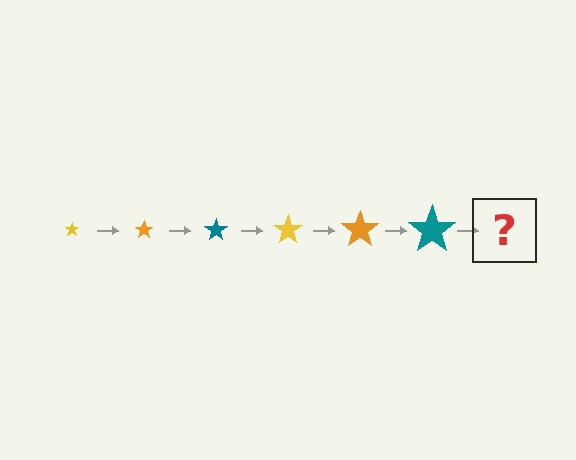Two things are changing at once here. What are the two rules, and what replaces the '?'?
The two rules are that the star grows larger each step and the color cycles through yellow, orange, and teal. The '?' should be a yellow star, larger than the previous one.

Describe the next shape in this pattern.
It should be a yellow star, larger than the previous one.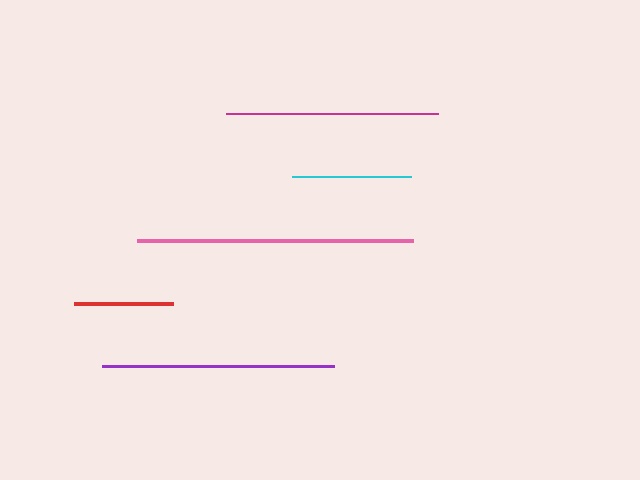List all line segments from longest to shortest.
From longest to shortest: pink, purple, magenta, cyan, red.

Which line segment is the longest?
The pink line is the longest at approximately 277 pixels.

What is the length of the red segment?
The red segment is approximately 99 pixels long.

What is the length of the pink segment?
The pink segment is approximately 277 pixels long.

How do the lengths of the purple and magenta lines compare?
The purple and magenta lines are approximately the same length.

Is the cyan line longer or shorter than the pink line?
The pink line is longer than the cyan line.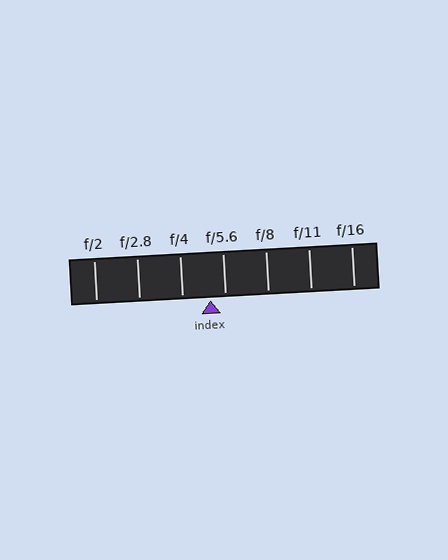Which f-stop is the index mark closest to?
The index mark is closest to f/5.6.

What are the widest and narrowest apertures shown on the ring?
The widest aperture shown is f/2 and the narrowest is f/16.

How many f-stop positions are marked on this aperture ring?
There are 7 f-stop positions marked.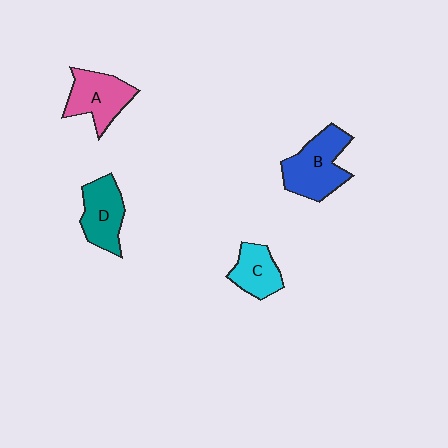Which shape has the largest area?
Shape B (blue).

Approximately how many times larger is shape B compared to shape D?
Approximately 1.3 times.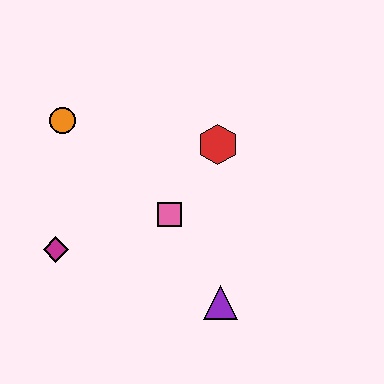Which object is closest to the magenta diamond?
The pink square is closest to the magenta diamond.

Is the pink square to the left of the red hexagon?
Yes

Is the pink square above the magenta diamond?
Yes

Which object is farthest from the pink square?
The orange circle is farthest from the pink square.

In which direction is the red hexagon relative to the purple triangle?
The red hexagon is above the purple triangle.